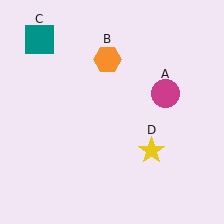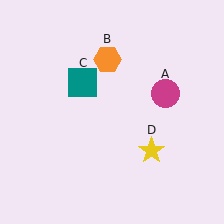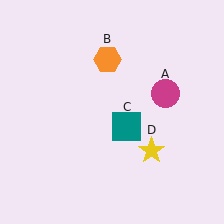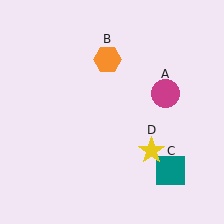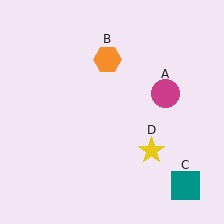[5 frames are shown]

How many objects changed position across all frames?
1 object changed position: teal square (object C).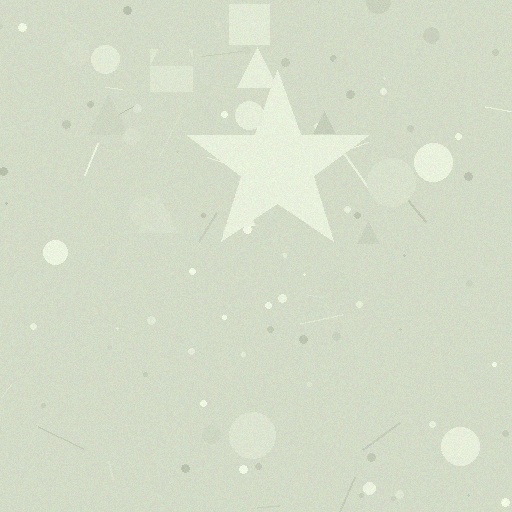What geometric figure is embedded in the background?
A star is embedded in the background.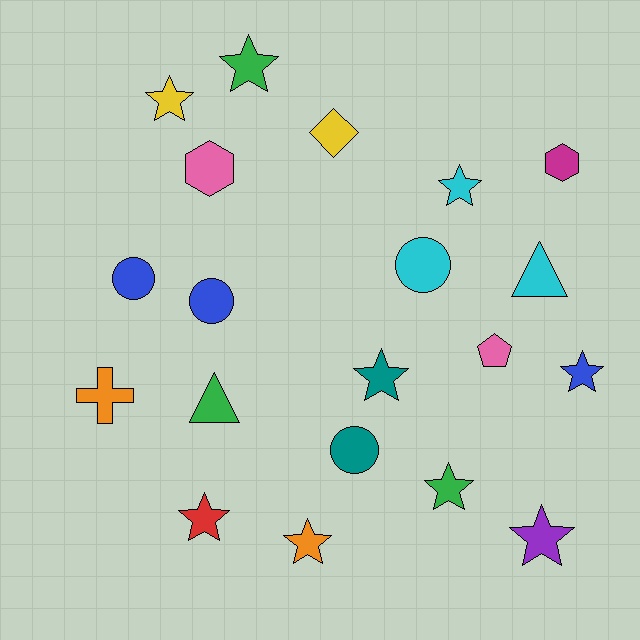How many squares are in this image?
There are no squares.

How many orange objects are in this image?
There are 2 orange objects.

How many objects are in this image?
There are 20 objects.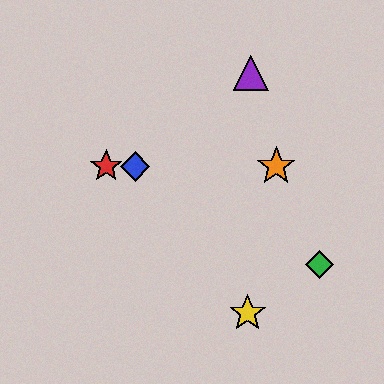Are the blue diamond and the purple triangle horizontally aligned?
No, the blue diamond is at y≈166 and the purple triangle is at y≈73.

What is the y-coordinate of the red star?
The red star is at y≈166.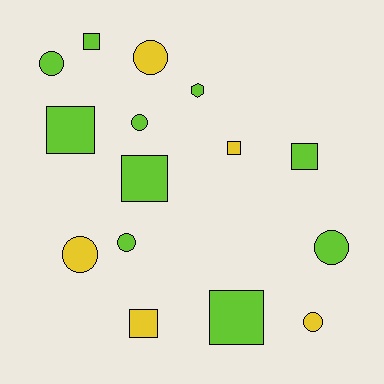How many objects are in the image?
There are 15 objects.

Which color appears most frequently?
Lime, with 10 objects.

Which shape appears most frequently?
Square, with 7 objects.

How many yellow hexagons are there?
There are no yellow hexagons.